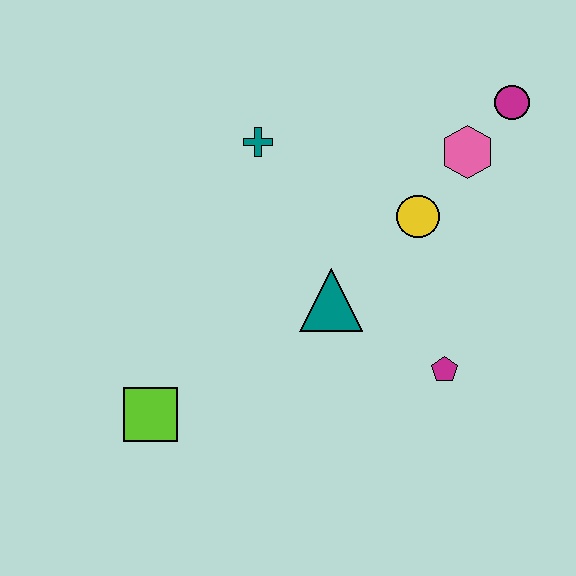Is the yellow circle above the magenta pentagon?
Yes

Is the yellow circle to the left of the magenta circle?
Yes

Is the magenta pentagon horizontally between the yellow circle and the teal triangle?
No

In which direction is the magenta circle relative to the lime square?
The magenta circle is to the right of the lime square.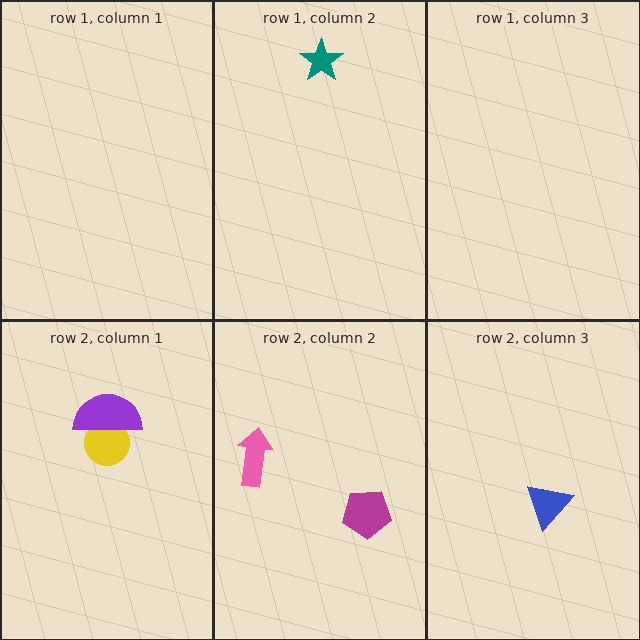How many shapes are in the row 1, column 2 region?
1.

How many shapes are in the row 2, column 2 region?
2.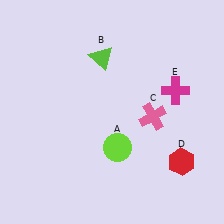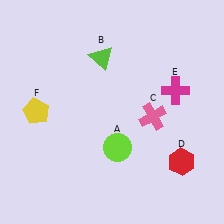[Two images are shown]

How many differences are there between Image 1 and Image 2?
There is 1 difference between the two images.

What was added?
A yellow pentagon (F) was added in Image 2.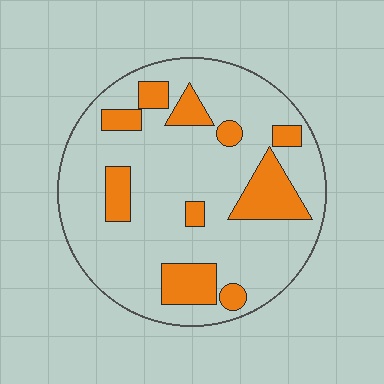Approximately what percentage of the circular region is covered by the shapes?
Approximately 20%.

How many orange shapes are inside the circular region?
10.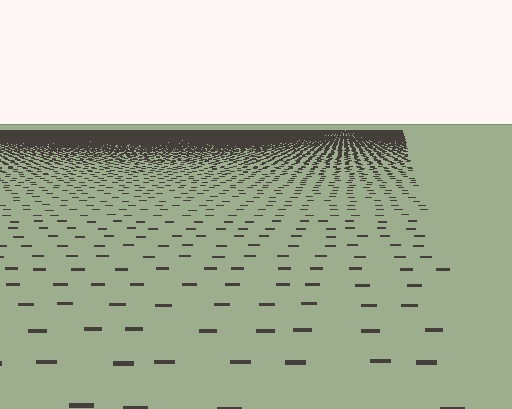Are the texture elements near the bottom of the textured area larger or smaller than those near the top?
Larger. Near the bottom, elements are closer to the viewer and appear at a bigger on-screen size.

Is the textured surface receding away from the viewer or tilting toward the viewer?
The surface is receding away from the viewer. Texture elements get smaller and denser toward the top.